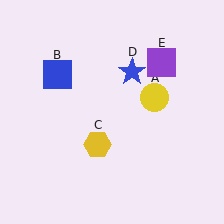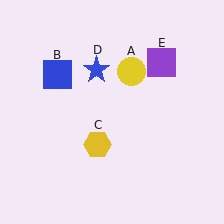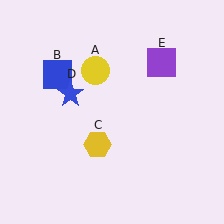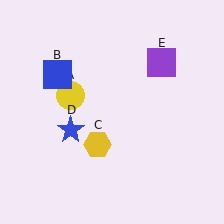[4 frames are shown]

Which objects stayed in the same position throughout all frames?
Blue square (object B) and yellow hexagon (object C) and purple square (object E) remained stationary.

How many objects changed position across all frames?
2 objects changed position: yellow circle (object A), blue star (object D).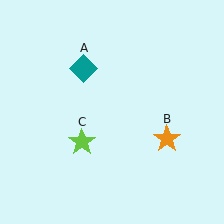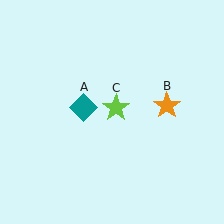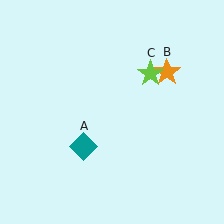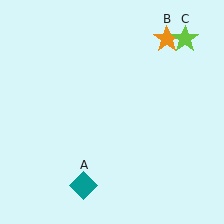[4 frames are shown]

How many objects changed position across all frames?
3 objects changed position: teal diamond (object A), orange star (object B), lime star (object C).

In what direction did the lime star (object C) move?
The lime star (object C) moved up and to the right.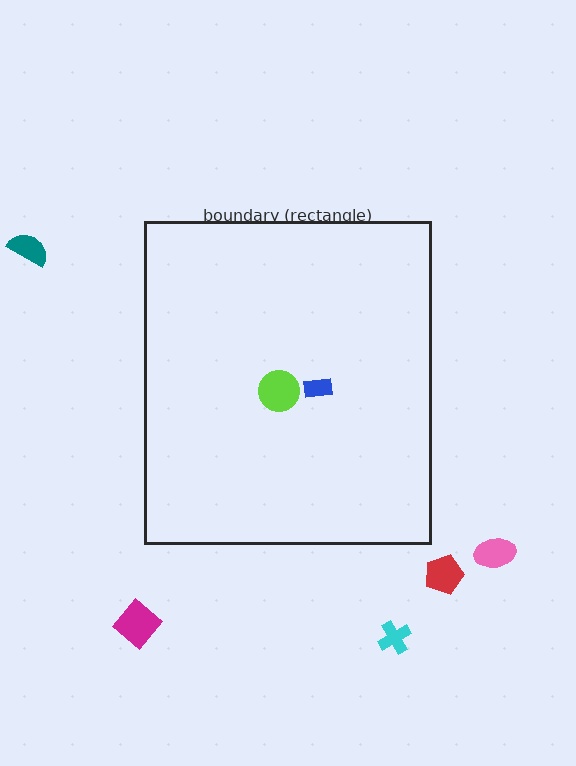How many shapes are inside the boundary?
2 inside, 5 outside.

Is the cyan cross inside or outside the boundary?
Outside.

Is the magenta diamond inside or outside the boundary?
Outside.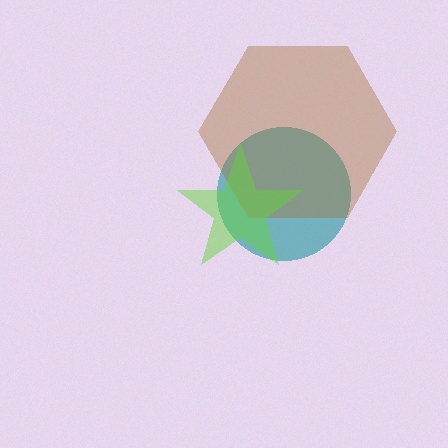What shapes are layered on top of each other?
The layered shapes are: a teal circle, a brown hexagon, a lime star.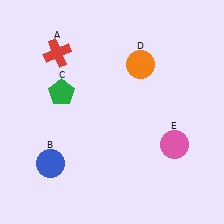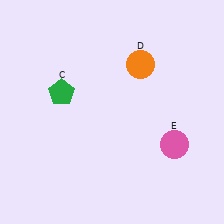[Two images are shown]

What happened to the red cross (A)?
The red cross (A) was removed in Image 2. It was in the top-left area of Image 1.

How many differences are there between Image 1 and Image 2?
There are 2 differences between the two images.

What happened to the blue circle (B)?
The blue circle (B) was removed in Image 2. It was in the bottom-left area of Image 1.